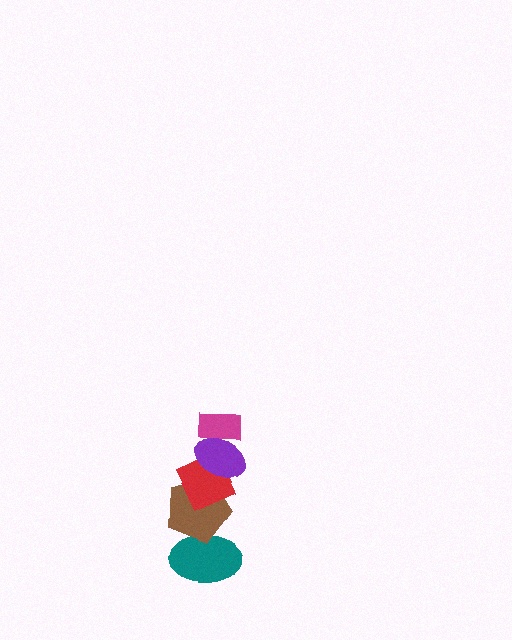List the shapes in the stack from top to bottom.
From top to bottom: the magenta rectangle, the purple ellipse, the red diamond, the brown pentagon, the teal ellipse.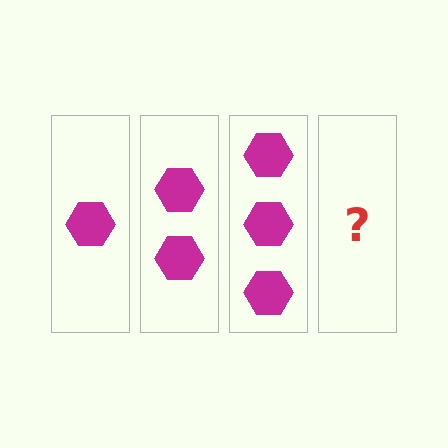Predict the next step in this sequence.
The next step is 4 hexagons.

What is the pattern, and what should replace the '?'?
The pattern is that each step adds one more hexagon. The '?' should be 4 hexagons.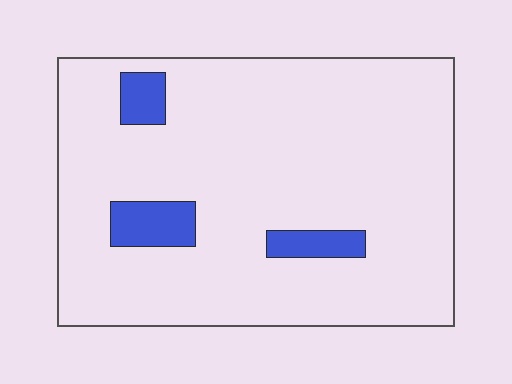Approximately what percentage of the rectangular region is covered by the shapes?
Approximately 10%.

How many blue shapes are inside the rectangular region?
3.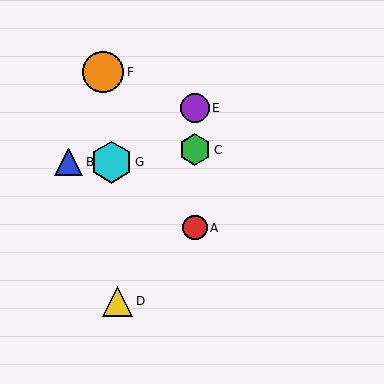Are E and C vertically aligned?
Yes, both are at x≈195.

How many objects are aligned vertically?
3 objects (A, C, E) are aligned vertically.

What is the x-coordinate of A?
Object A is at x≈195.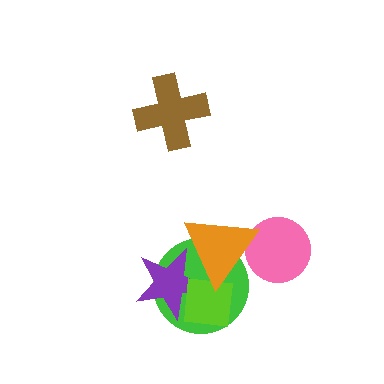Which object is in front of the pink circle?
The orange triangle is in front of the pink circle.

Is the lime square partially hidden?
Yes, it is partially covered by another shape.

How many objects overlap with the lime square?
3 objects overlap with the lime square.